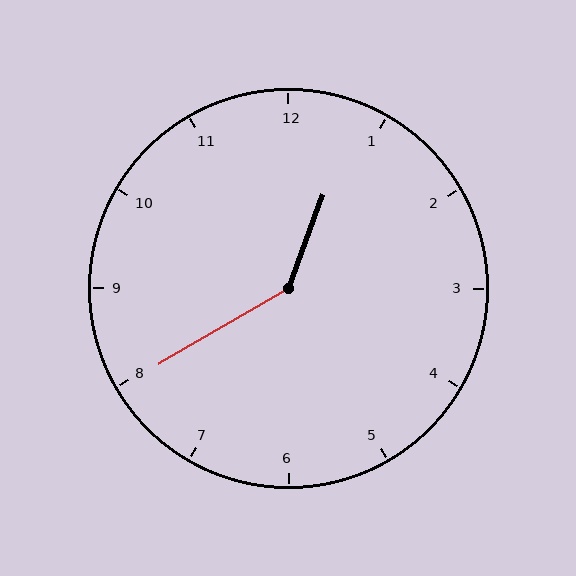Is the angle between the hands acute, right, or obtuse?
It is obtuse.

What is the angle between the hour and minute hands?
Approximately 140 degrees.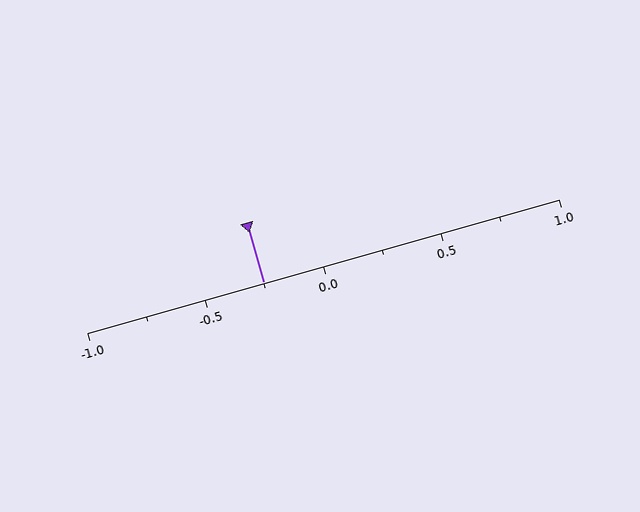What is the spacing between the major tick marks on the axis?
The major ticks are spaced 0.5 apart.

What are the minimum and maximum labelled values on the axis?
The axis runs from -1.0 to 1.0.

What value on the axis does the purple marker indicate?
The marker indicates approximately -0.25.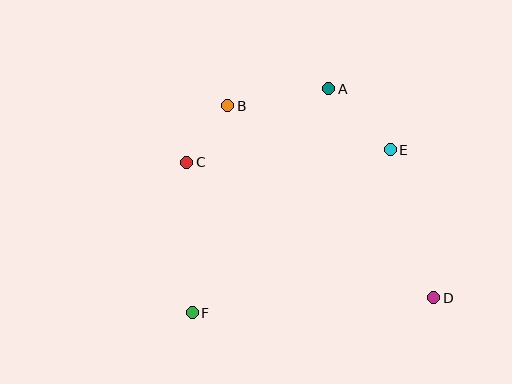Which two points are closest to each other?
Points B and C are closest to each other.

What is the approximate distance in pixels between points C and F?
The distance between C and F is approximately 151 pixels.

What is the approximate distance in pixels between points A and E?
The distance between A and E is approximately 87 pixels.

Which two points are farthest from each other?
Points C and D are farthest from each other.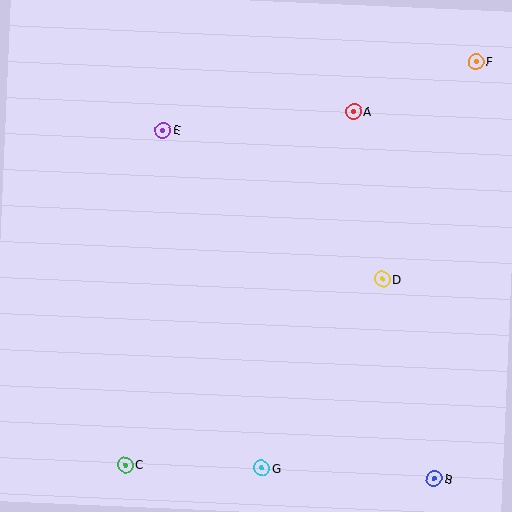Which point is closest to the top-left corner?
Point E is closest to the top-left corner.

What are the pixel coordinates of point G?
Point G is at (261, 468).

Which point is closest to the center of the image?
Point D at (382, 279) is closest to the center.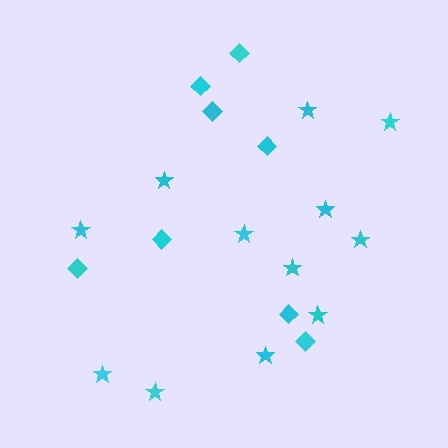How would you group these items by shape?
There are 2 groups: one group of diamonds (8) and one group of stars (12).